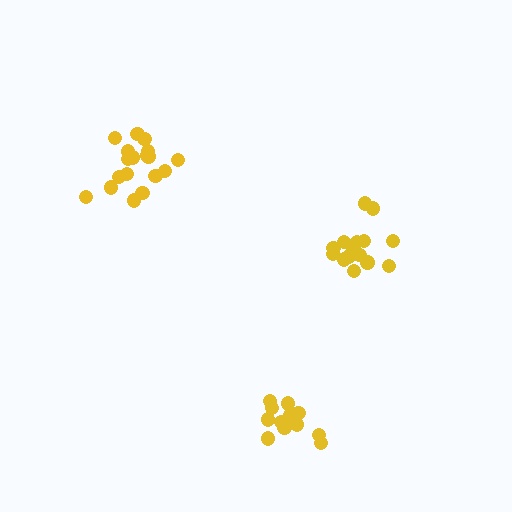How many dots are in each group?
Group 1: 15 dots, Group 2: 18 dots, Group 3: 13 dots (46 total).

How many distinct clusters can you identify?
There are 3 distinct clusters.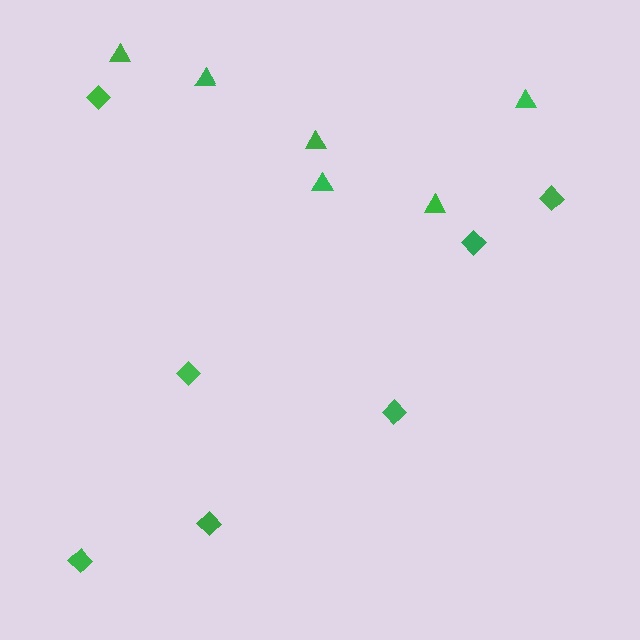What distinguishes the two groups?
There are 2 groups: one group of triangles (6) and one group of diamonds (7).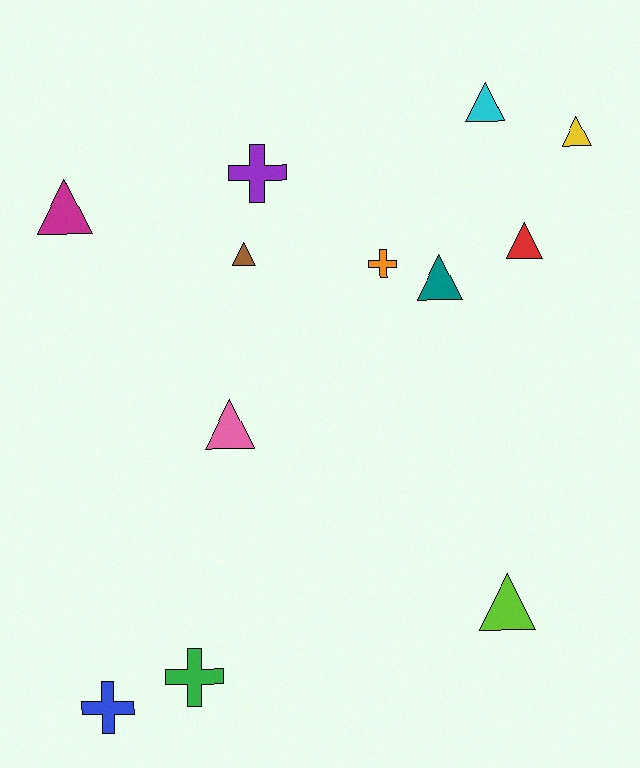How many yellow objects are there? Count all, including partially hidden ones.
There is 1 yellow object.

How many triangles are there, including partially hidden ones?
There are 8 triangles.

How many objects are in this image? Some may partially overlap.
There are 12 objects.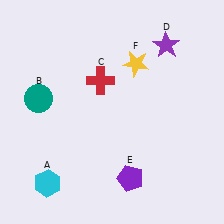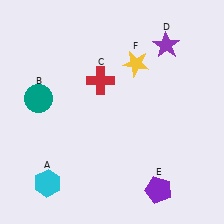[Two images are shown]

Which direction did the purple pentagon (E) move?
The purple pentagon (E) moved right.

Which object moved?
The purple pentagon (E) moved right.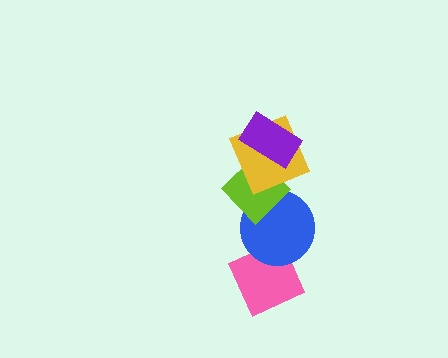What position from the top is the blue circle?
The blue circle is 4th from the top.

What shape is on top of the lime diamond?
The yellow square is on top of the lime diamond.